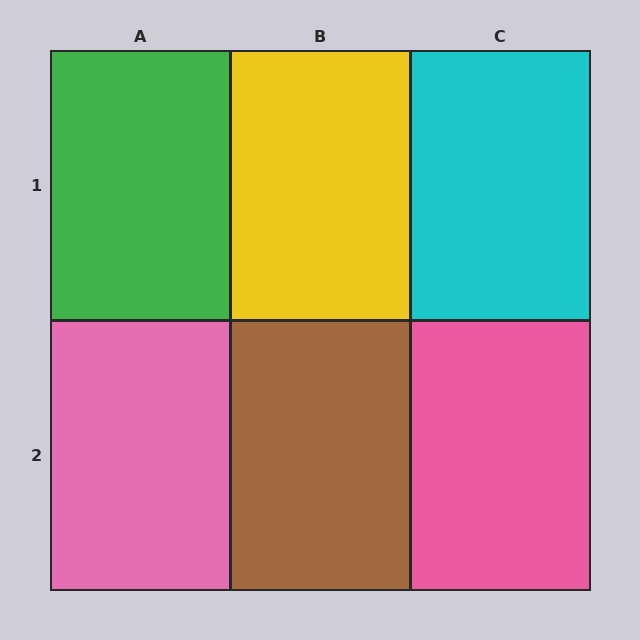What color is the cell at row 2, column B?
Brown.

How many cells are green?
1 cell is green.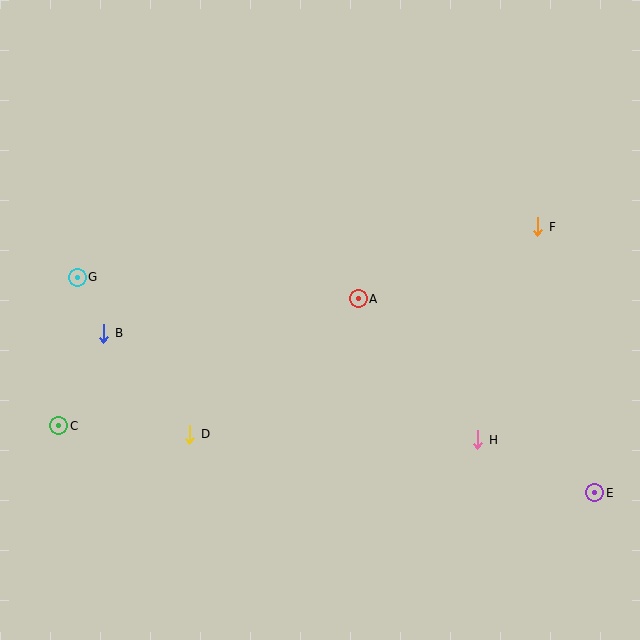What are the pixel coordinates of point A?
Point A is at (358, 299).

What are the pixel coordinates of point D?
Point D is at (190, 434).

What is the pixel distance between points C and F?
The distance between C and F is 519 pixels.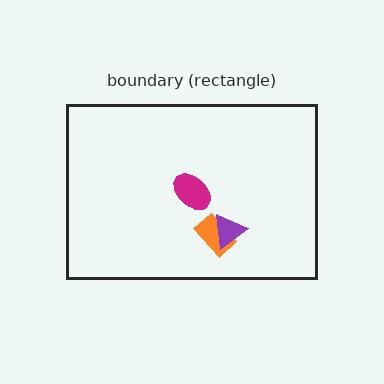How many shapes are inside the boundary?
3 inside, 0 outside.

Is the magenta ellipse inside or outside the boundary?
Inside.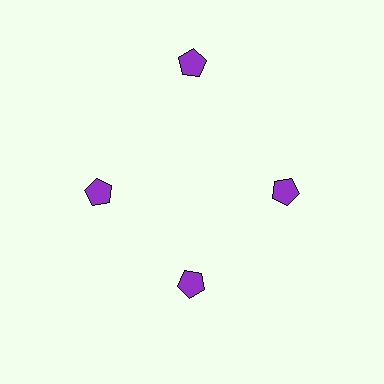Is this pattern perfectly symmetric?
No. The 4 purple pentagons are arranged in a ring, but one element near the 12 o'clock position is pushed outward from the center, breaking the 4-fold rotational symmetry.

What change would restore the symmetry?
The symmetry would be restored by moving it inward, back onto the ring so that all 4 pentagons sit at equal angles and equal distance from the center.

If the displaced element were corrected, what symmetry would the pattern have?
It would have 4-fold rotational symmetry — the pattern would map onto itself every 90 degrees.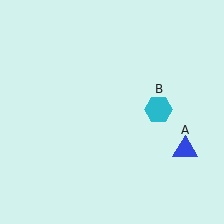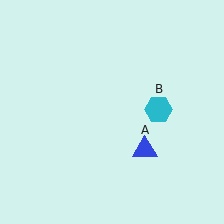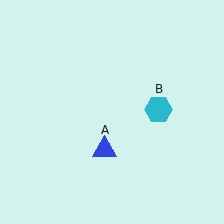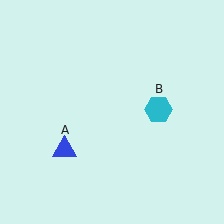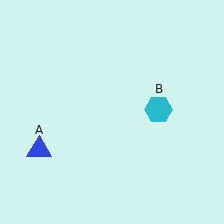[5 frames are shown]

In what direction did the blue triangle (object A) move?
The blue triangle (object A) moved left.